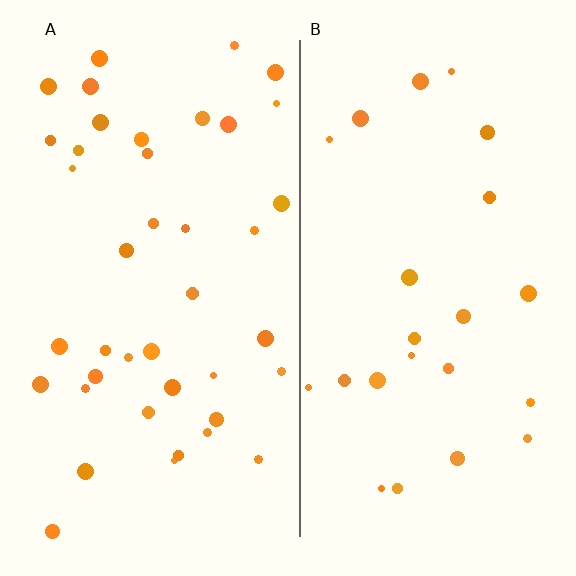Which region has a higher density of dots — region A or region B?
A (the left).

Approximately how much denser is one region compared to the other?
Approximately 1.8× — region A over region B.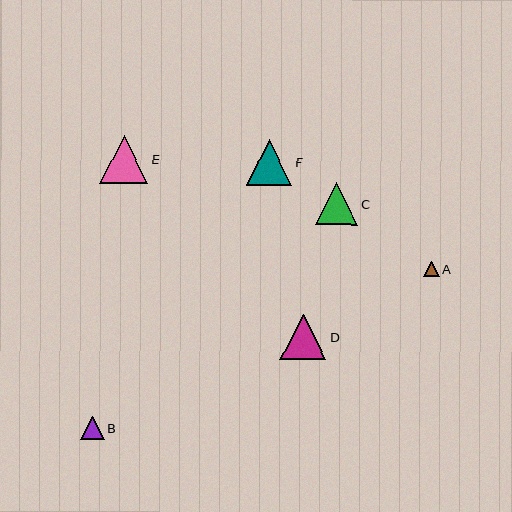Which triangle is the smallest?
Triangle A is the smallest with a size of approximately 16 pixels.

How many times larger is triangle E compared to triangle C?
Triangle E is approximately 1.1 times the size of triangle C.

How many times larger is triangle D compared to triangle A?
Triangle D is approximately 2.9 times the size of triangle A.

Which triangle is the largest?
Triangle E is the largest with a size of approximately 48 pixels.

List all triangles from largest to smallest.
From largest to smallest: E, D, F, C, B, A.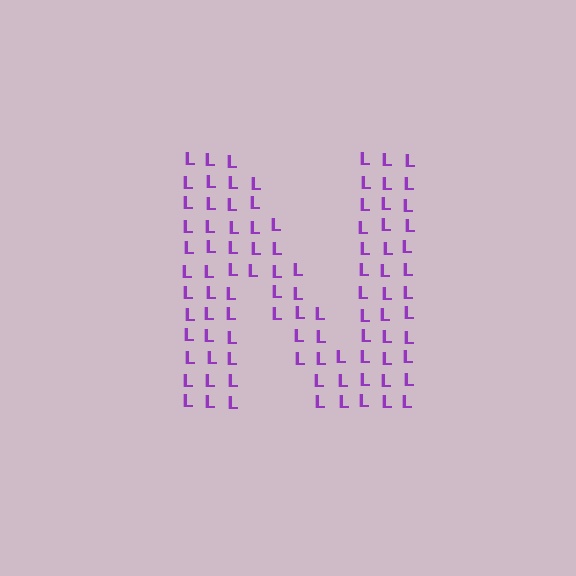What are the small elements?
The small elements are letter L's.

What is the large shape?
The large shape is the letter N.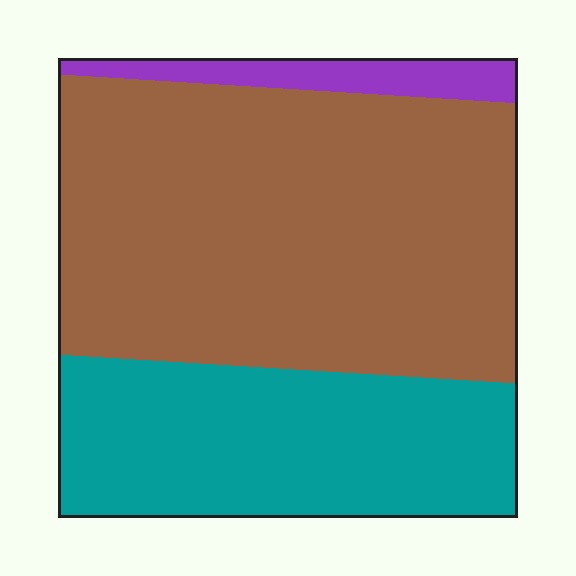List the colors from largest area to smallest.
From largest to smallest: brown, teal, purple.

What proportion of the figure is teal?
Teal takes up about one third (1/3) of the figure.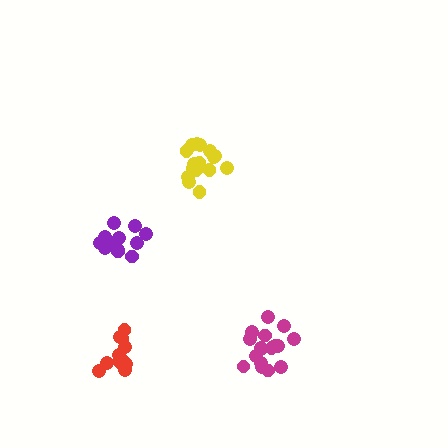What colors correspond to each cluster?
The clusters are colored: magenta, yellow, red, purple.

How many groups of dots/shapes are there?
There are 4 groups.